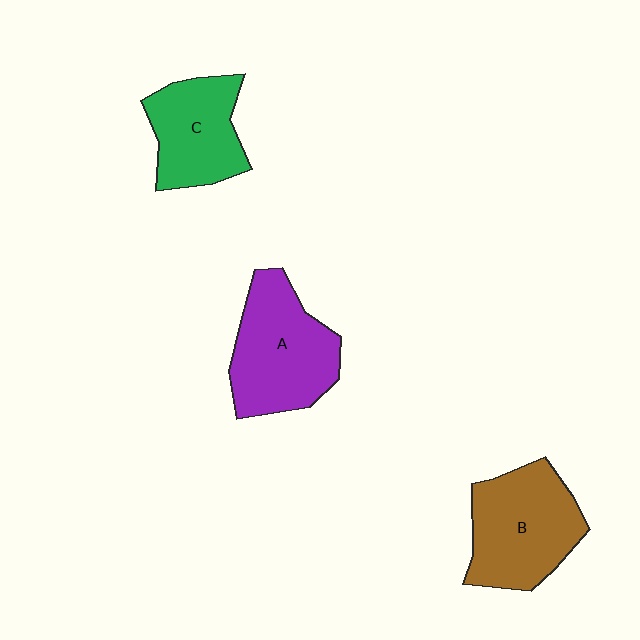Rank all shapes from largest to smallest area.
From largest to smallest: A (purple), B (brown), C (green).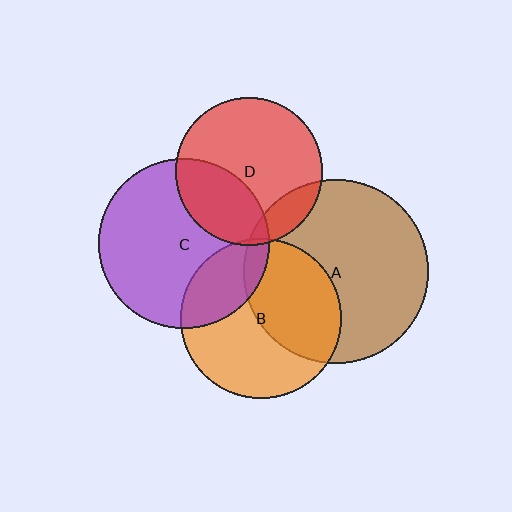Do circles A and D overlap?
Yes.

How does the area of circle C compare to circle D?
Approximately 1.3 times.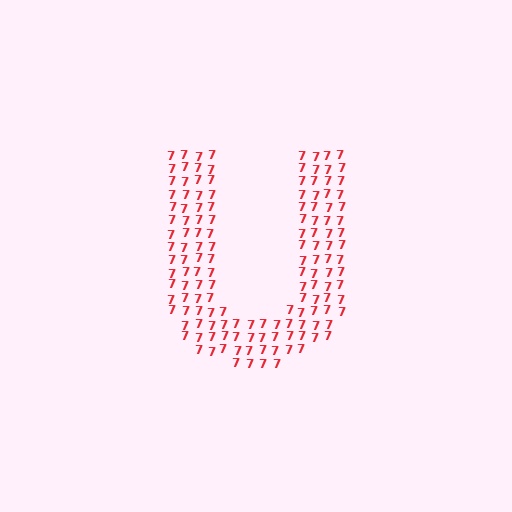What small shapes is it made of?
It is made of small digit 7's.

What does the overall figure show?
The overall figure shows the letter U.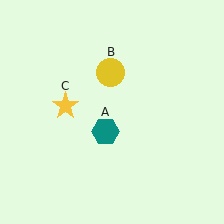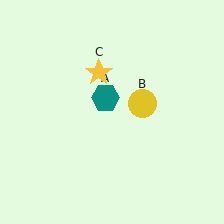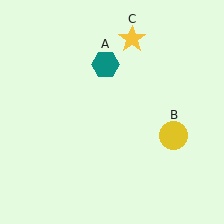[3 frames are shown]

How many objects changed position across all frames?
3 objects changed position: teal hexagon (object A), yellow circle (object B), yellow star (object C).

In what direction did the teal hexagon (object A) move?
The teal hexagon (object A) moved up.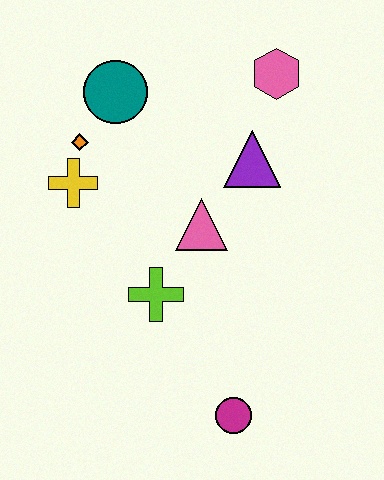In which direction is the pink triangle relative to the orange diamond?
The pink triangle is to the right of the orange diamond.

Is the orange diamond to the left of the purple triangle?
Yes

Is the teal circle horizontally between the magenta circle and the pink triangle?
No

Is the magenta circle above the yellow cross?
No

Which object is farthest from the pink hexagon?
The magenta circle is farthest from the pink hexagon.